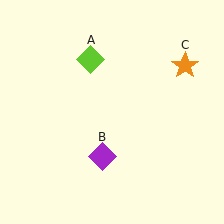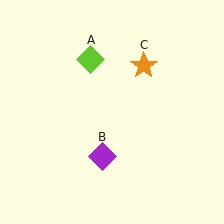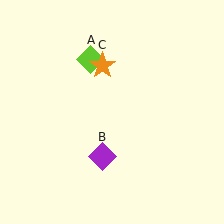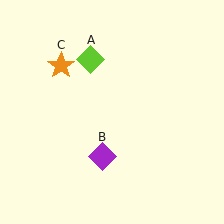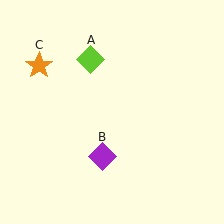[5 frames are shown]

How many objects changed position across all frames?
1 object changed position: orange star (object C).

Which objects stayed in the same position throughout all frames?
Lime diamond (object A) and purple diamond (object B) remained stationary.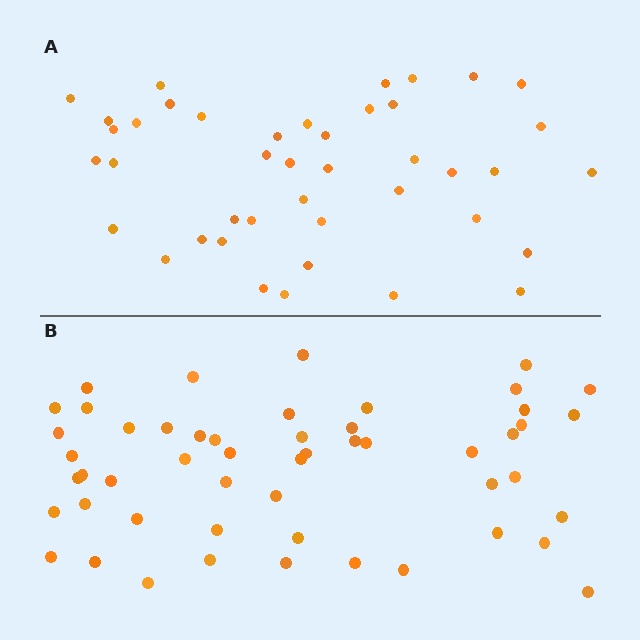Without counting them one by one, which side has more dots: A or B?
Region B (the bottom region) has more dots.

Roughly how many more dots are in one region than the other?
Region B has roughly 10 or so more dots than region A.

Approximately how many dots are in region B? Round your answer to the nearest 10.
About 50 dots. (The exact count is 52, which rounds to 50.)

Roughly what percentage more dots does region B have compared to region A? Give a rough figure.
About 25% more.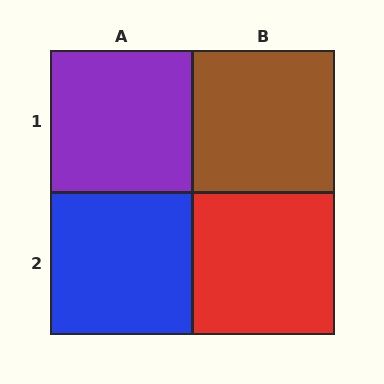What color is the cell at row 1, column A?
Purple.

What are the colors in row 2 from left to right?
Blue, red.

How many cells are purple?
1 cell is purple.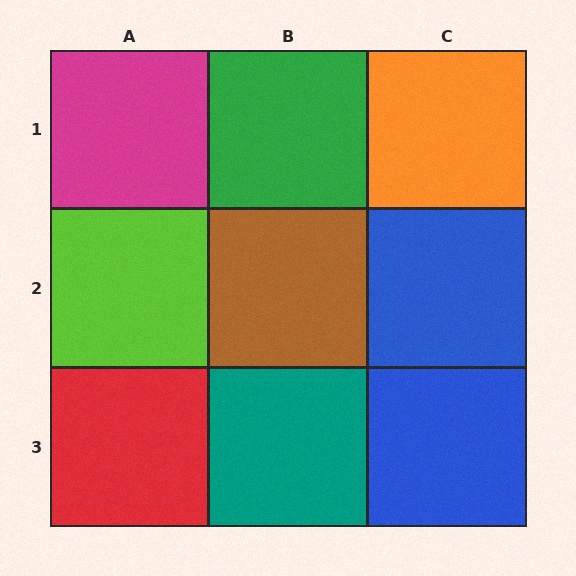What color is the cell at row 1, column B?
Green.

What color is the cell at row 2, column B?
Brown.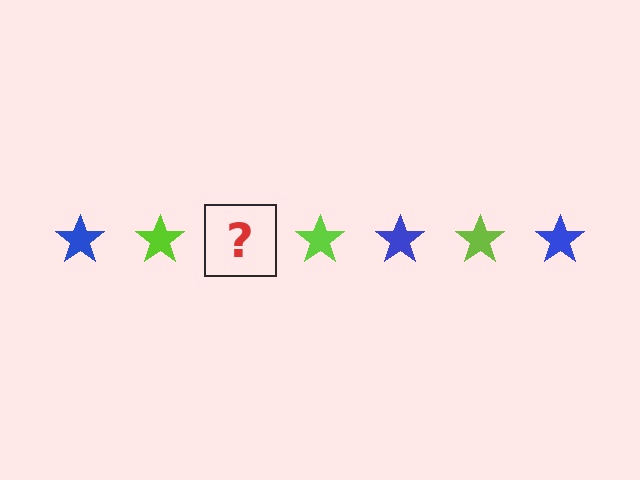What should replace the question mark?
The question mark should be replaced with a blue star.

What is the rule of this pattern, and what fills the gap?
The rule is that the pattern cycles through blue, lime stars. The gap should be filled with a blue star.